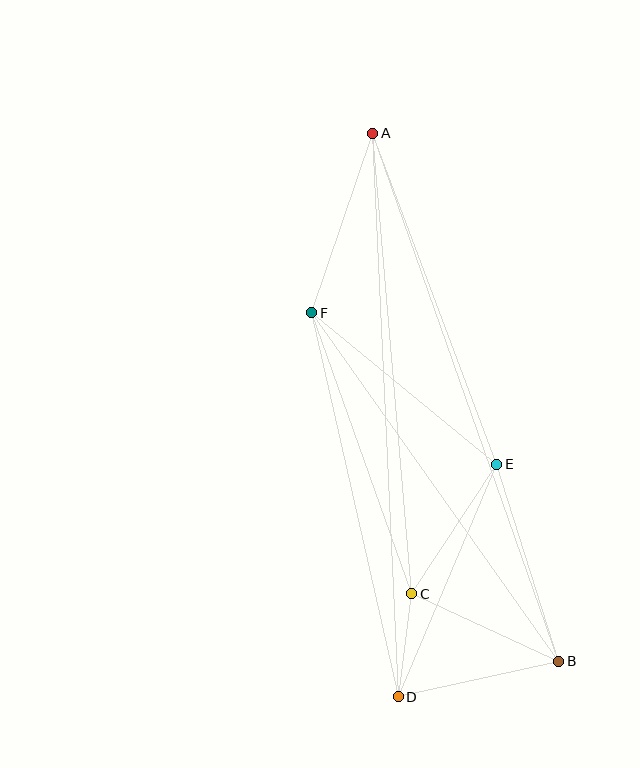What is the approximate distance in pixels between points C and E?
The distance between C and E is approximately 155 pixels.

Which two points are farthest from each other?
Points A and D are farthest from each other.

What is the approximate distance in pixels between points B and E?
The distance between B and E is approximately 207 pixels.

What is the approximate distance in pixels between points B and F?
The distance between B and F is approximately 427 pixels.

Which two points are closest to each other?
Points C and D are closest to each other.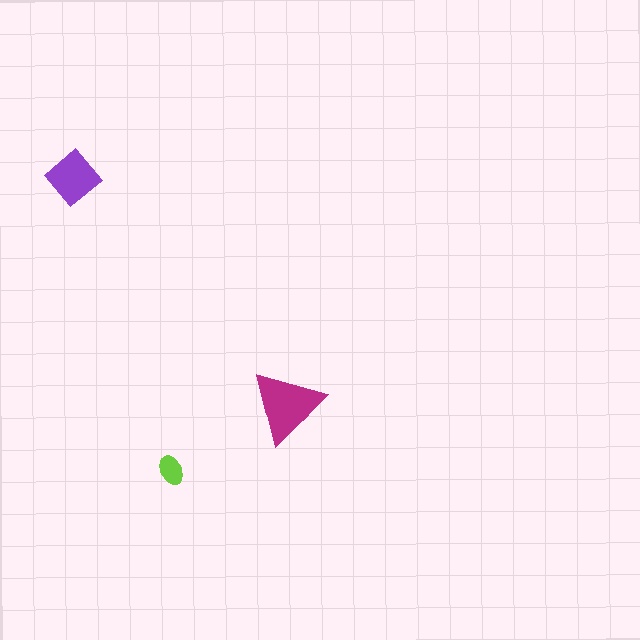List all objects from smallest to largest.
The lime ellipse, the purple diamond, the magenta triangle.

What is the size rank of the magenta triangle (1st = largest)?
1st.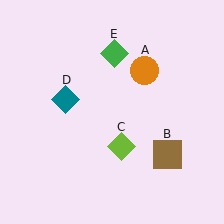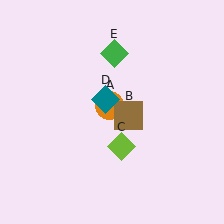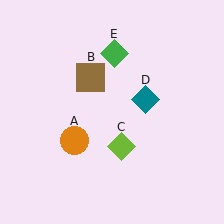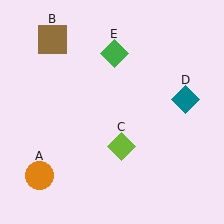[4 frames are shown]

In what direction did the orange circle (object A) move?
The orange circle (object A) moved down and to the left.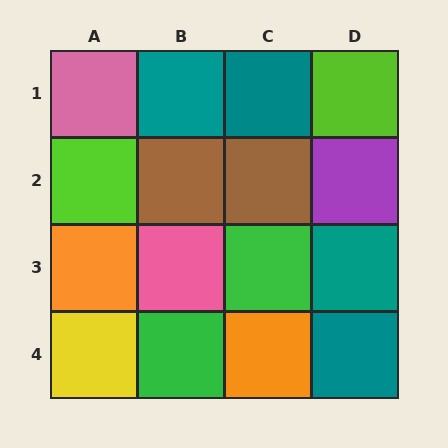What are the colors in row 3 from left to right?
Orange, pink, green, teal.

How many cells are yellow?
1 cell is yellow.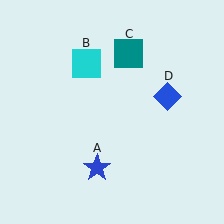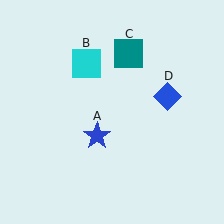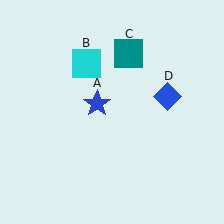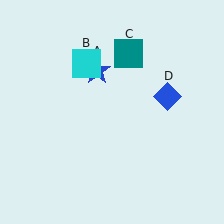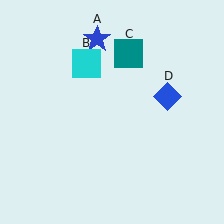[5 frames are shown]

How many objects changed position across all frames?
1 object changed position: blue star (object A).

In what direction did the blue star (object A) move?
The blue star (object A) moved up.